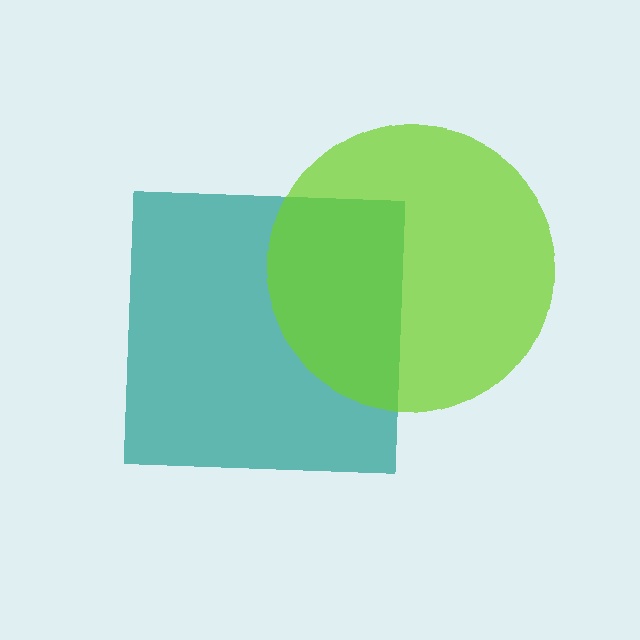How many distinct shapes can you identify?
There are 2 distinct shapes: a teal square, a lime circle.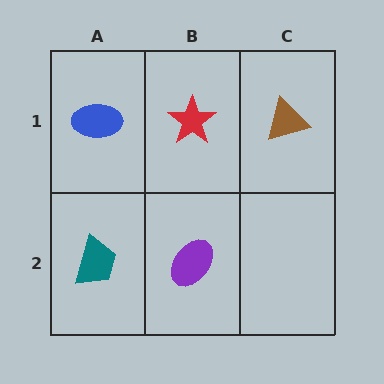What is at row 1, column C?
A brown triangle.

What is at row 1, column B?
A red star.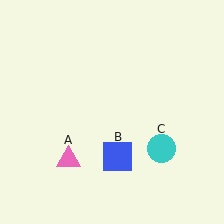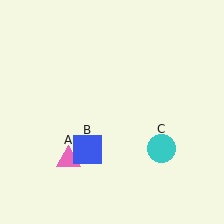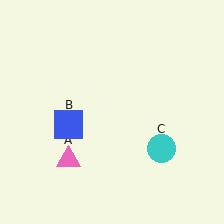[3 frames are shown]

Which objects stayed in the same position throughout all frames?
Pink triangle (object A) and cyan circle (object C) remained stationary.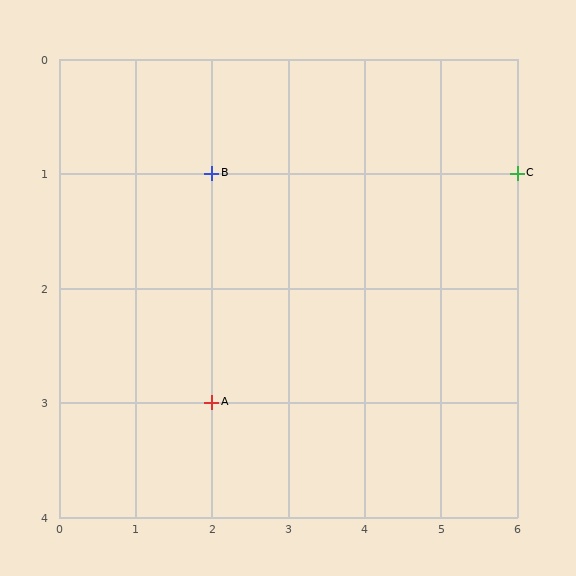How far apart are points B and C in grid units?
Points B and C are 4 columns apart.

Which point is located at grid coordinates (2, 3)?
Point A is at (2, 3).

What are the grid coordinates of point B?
Point B is at grid coordinates (2, 1).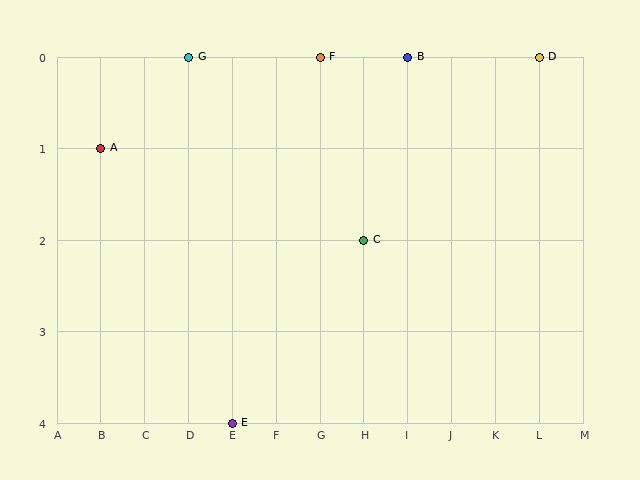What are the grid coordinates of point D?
Point D is at grid coordinates (L, 0).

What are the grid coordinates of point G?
Point G is at grid coordinates (D, 0).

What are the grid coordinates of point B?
Point B is at grid coordinates (I, 0).